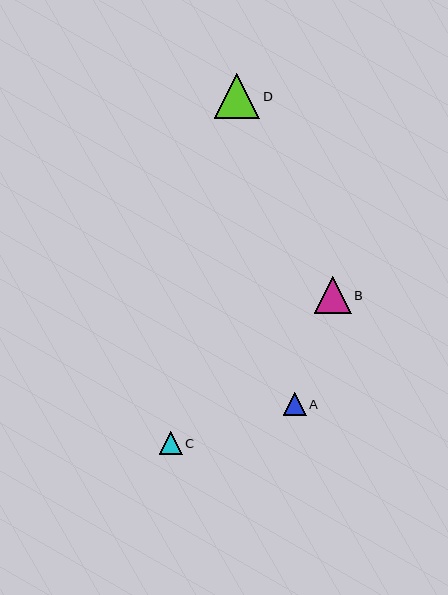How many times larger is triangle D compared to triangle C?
Triangle D is approximately 2.0 times the size of triangle C.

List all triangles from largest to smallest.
From largest to smallest: D, B, A, C.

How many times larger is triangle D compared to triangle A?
Triangle D is approximately 2.0 times the size of triangle A.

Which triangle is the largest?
Triangle D is the largest with a size of approximately 46 pixels.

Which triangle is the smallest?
Triangle C is the smallest with a size of approximately 22 pixels.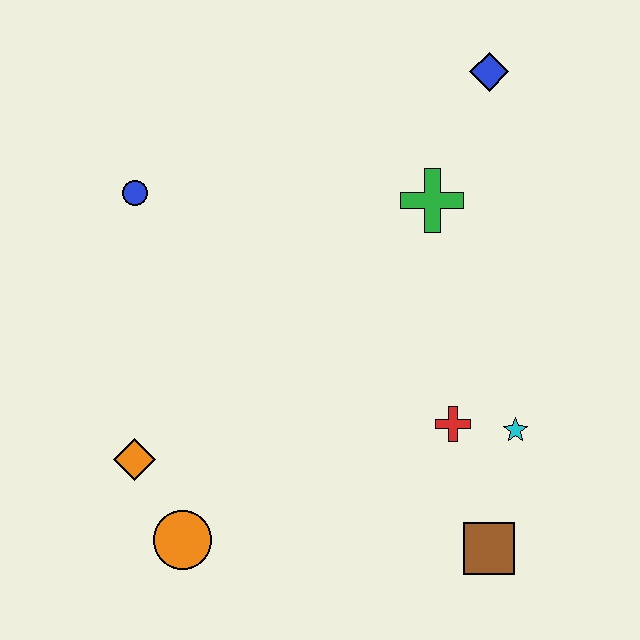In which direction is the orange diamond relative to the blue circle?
The orange diamond is below the blue circle.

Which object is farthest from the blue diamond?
The orange circle is farthest from the blue diamond.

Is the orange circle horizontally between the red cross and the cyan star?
No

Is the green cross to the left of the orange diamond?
No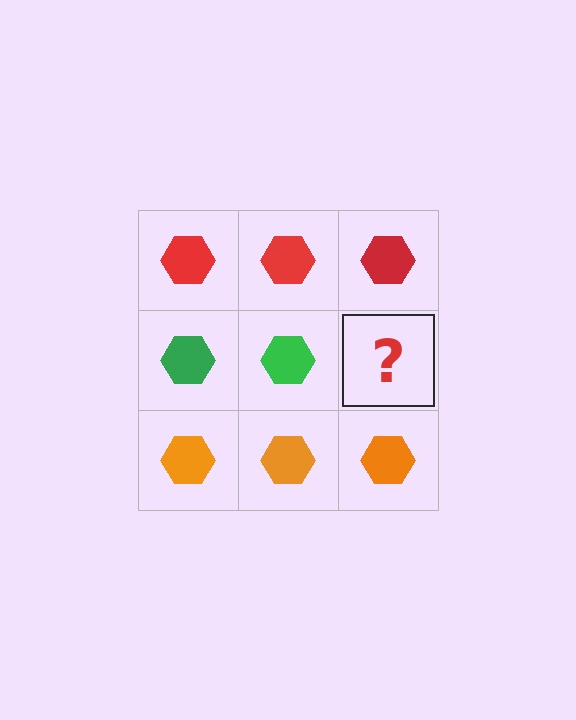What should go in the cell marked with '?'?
The missing cell should contain a green hexagon.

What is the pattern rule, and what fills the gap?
The rule is that each row has a consistent color. The gap should be filled with a green hexagon.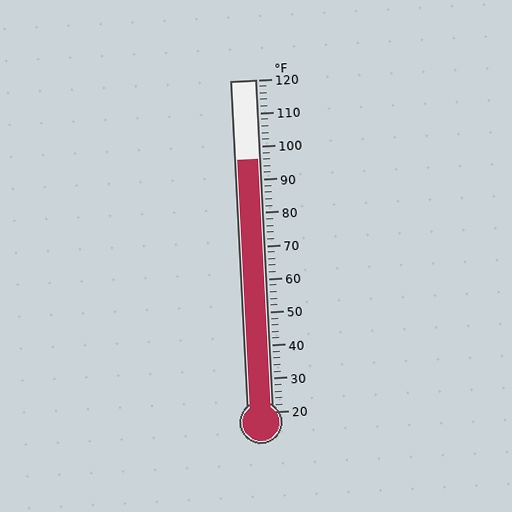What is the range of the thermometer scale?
The thermometer scale ranges from 20°F to 120°F.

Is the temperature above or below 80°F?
The temperature is above 80°F.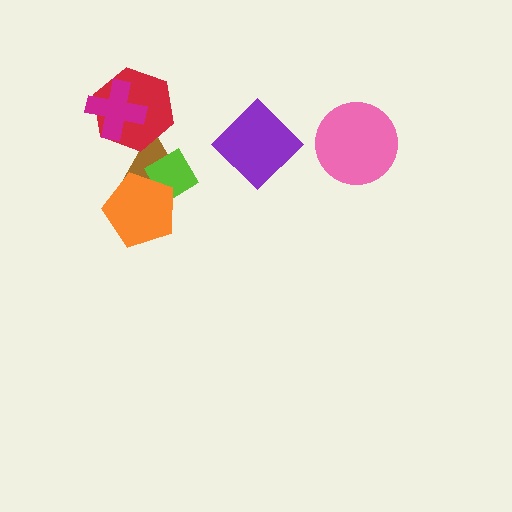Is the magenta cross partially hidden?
No, no other shape covers it.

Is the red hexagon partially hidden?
Yes, it is partially covered by another shape.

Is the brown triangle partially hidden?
Yes, it is partially covered by another shape.